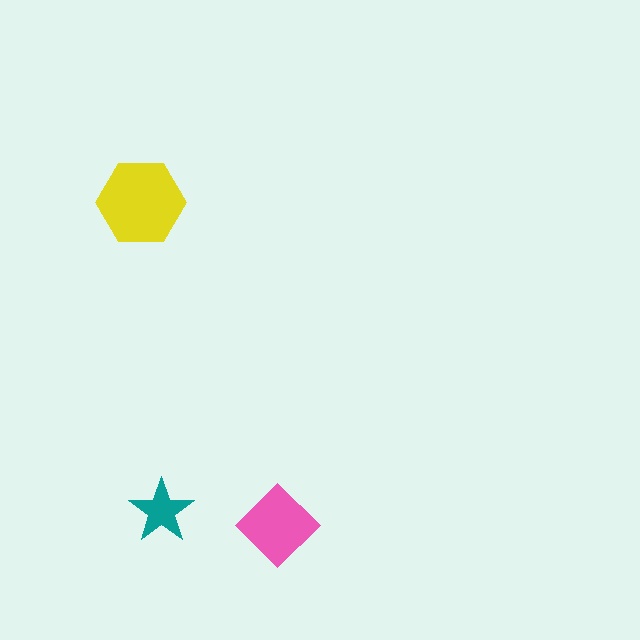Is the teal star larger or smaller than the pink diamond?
Smaller.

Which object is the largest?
The yellow hexagon.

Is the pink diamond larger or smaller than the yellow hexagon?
Smaller.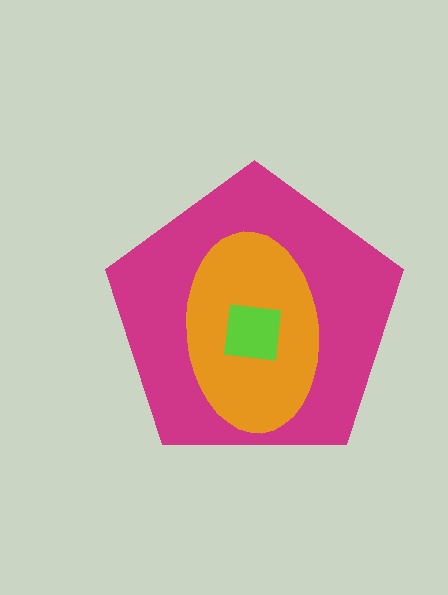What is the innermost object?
The lime square.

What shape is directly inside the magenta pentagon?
The orange ellipse.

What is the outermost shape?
The magenta pentagon.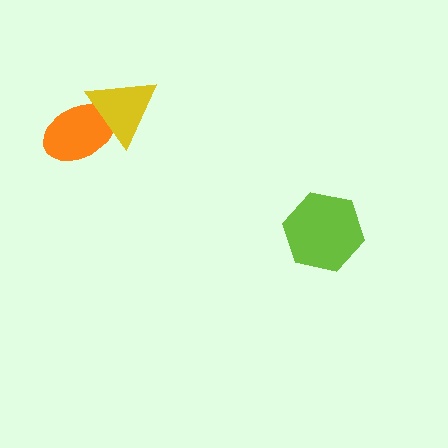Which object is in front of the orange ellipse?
The yellow triangle is in front of the orange ellipse.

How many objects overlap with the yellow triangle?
1 object overlaps with the yellow triangle.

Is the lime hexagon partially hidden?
No, no other shape covers it.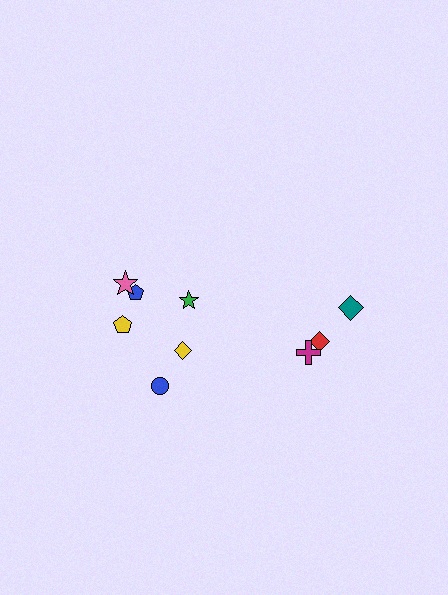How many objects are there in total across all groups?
There are 9 objects.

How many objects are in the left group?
There are 6 objects.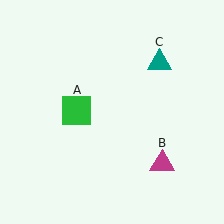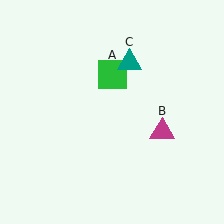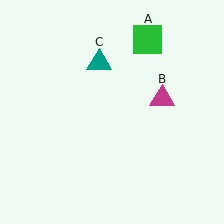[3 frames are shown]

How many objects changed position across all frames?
3 objects changed position: green square (object A), magenta triangle (object B), teal triangle (object C).